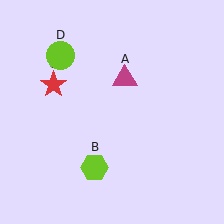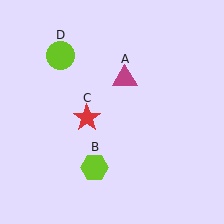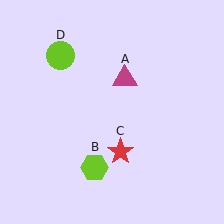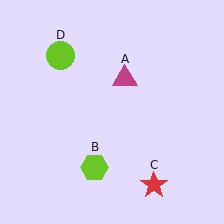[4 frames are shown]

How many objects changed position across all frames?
1 object changed position: red star (object C).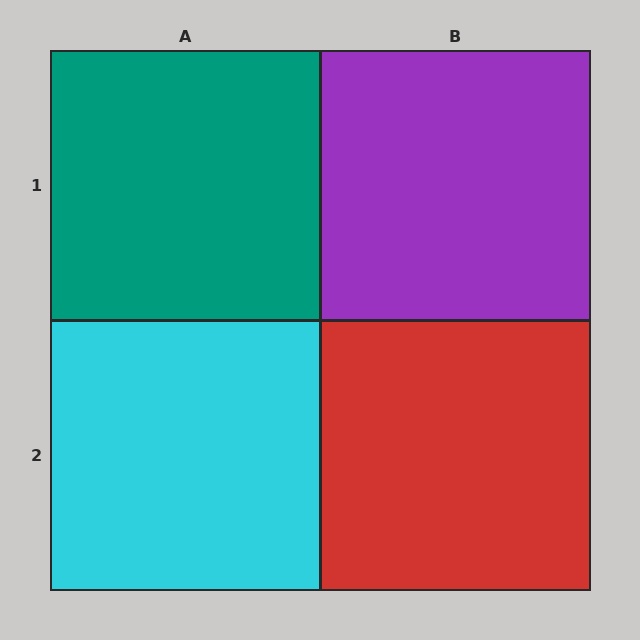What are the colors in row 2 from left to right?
Cyan, red.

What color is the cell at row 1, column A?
Teal.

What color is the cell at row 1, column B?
Purple.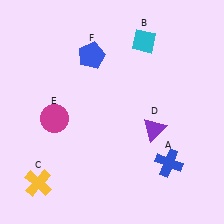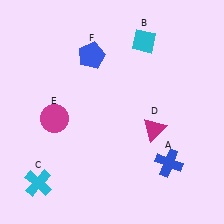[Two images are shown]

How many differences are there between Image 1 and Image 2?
There are 2 differences between the two images.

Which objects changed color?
C changed from yellow to cyan. D changed from purple to magenta.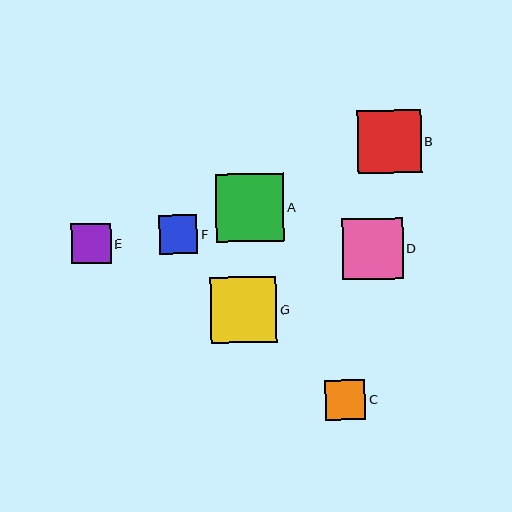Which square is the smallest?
Square F is the smallest with a size of approximately 38 pixels.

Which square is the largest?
Square A is the largest with a size of approximately 68 pixels.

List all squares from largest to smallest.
From largest to smallest: A, G, B, D, C, E, F.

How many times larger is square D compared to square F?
Square D is approximately 1.6 times the size of square F.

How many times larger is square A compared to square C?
Square A is approximately 1.7 times the size of square C.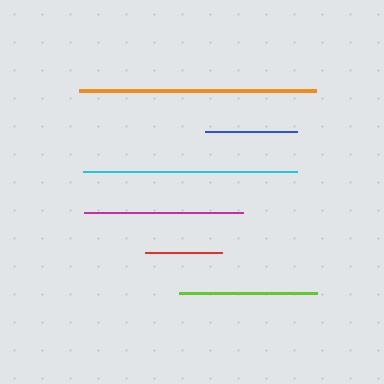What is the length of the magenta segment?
The magenta segment is approximately 159 pixels long.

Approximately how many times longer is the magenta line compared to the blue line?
The magenta line is approximately 1.7 times the length of the blue line.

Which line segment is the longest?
The orange line is the longest at approximately 237 pixels.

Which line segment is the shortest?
The red line is the shortest at approximately 77 pixels.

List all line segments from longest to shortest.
From longest to shortest: orange, cyan, magenta, lime, blue, red.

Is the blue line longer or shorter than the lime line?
The lime line is longer than the blue line.